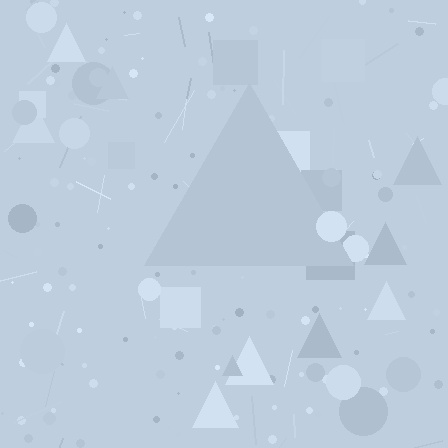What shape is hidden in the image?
A triangle is hidden in the image.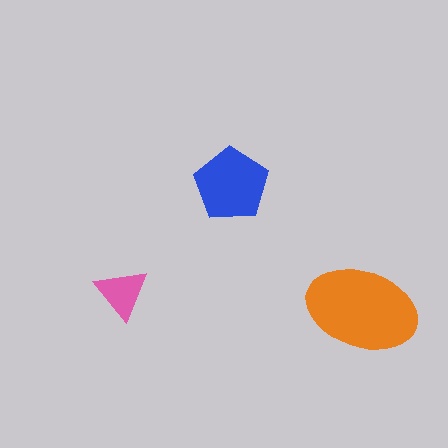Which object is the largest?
The orange ellipse.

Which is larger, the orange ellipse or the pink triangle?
The orange ellipse.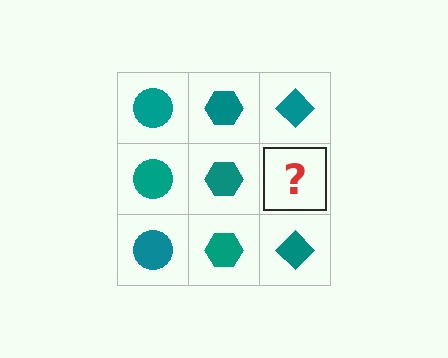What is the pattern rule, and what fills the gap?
The rule is that each column has a consistent shape. The gap should be filled with a teal diamond.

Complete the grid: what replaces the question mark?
The question mark should be replaced with a teal diamond.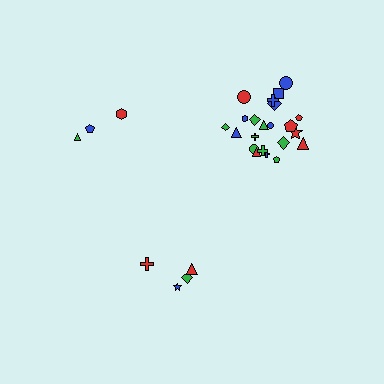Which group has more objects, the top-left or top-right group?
The top-right group.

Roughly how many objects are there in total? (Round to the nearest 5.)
Roughly 30 objects in total.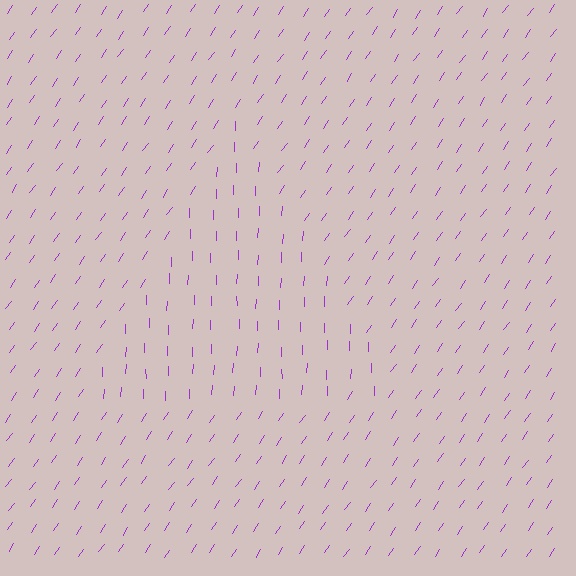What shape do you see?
I see a triangle.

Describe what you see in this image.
The image is filled with small purple line segments. A triangle region in the image has lines oriented differently from the surrounding lines, creating a visible texture boundary.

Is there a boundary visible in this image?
Yes, there is a texture boundary formed by a change in line orientation.